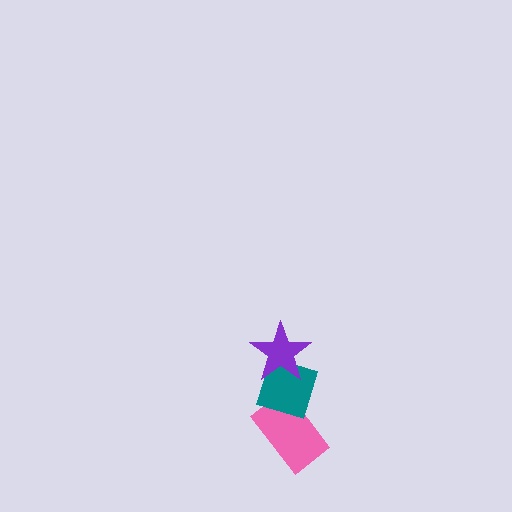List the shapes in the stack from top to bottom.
From top to bottom: the purple star, the teal diamond, the pink rectangle.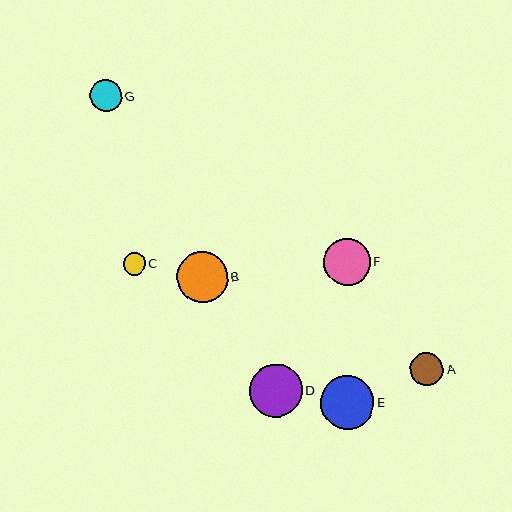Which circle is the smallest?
Circle C is the smallest with a size of approximately 22 pixels.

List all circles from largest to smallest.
From largest to smallest: E, D, B, F, A, G, C.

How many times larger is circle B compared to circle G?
Circle B is approximately 1.6 times the size of circle G.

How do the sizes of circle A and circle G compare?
Circle A and circle G are approximately the same size.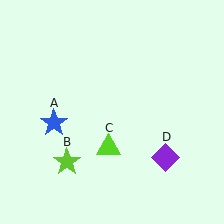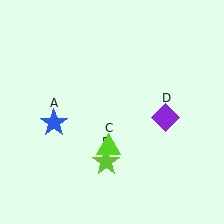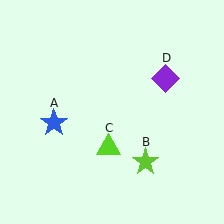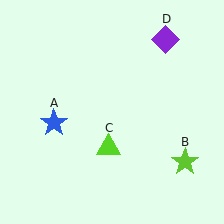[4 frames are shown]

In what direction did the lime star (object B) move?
The lime star (object B) moved right.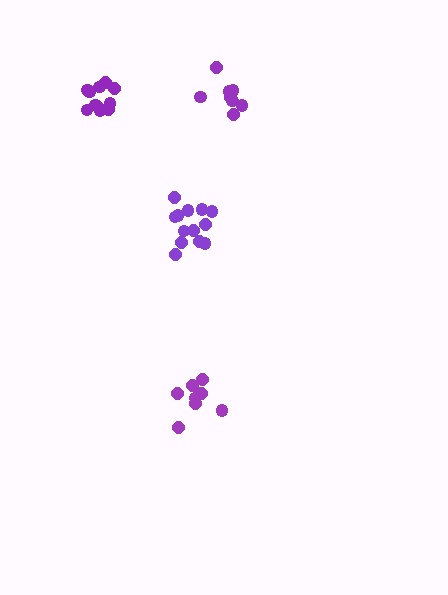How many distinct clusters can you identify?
There are 4 distinct clusters.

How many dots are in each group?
Group 1: 8 dots, Group 2: 13 dots, Group 3: 8 dots, Group 4: 11 dots (40 total).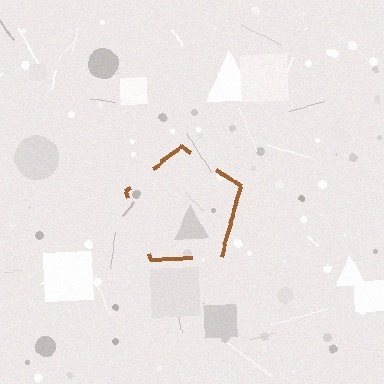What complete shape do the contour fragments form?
The contour fragments form a pentagon.